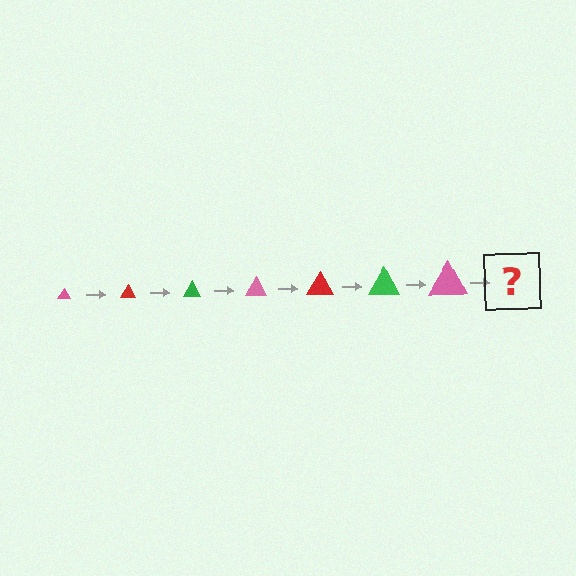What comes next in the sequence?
The next element should be a red triangle, larger than the previous one.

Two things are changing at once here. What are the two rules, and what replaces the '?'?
The two rules are that the triangle grows larger each step and the color cycles through pink, red, and green. The '?' should be a red triangle, larger than the previous one.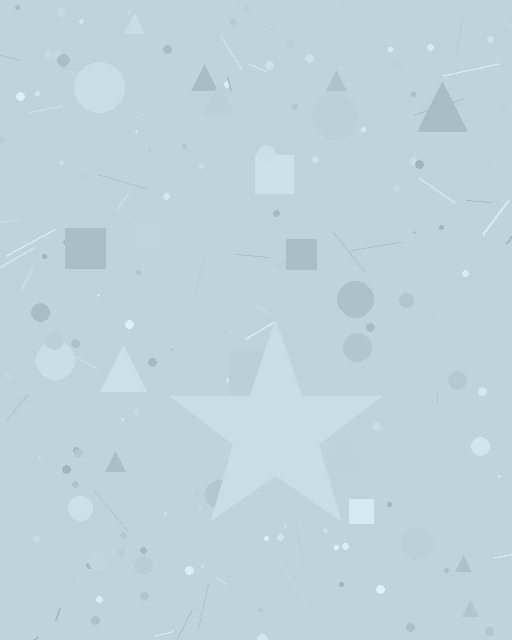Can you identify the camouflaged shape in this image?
The camouflaged shape is a star.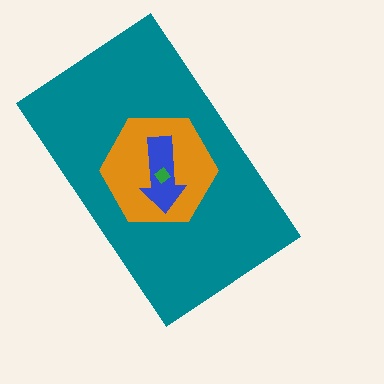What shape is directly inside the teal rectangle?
The orange hexagon.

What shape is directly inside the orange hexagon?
The blue arrow.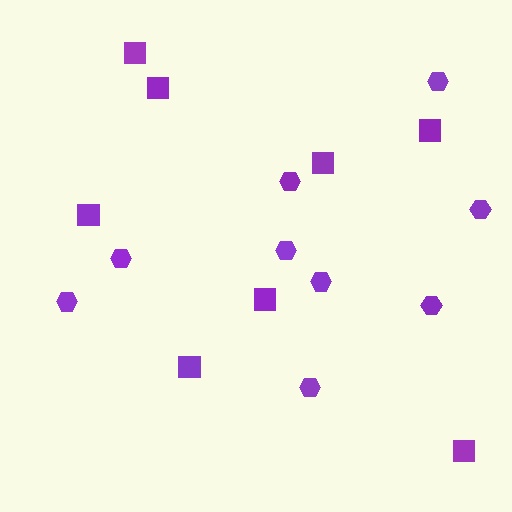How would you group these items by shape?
There are 2 groups: one group of squares (8) and one group of hexagons (9).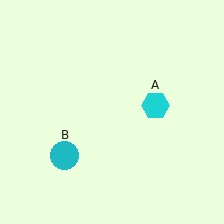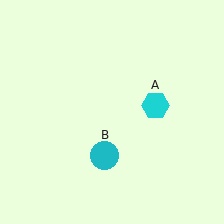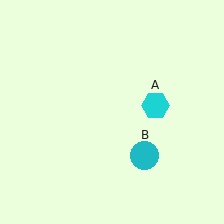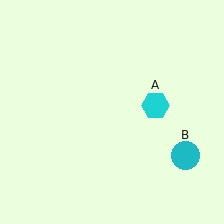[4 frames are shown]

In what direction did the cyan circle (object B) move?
The cyan circle (object B) moved right.